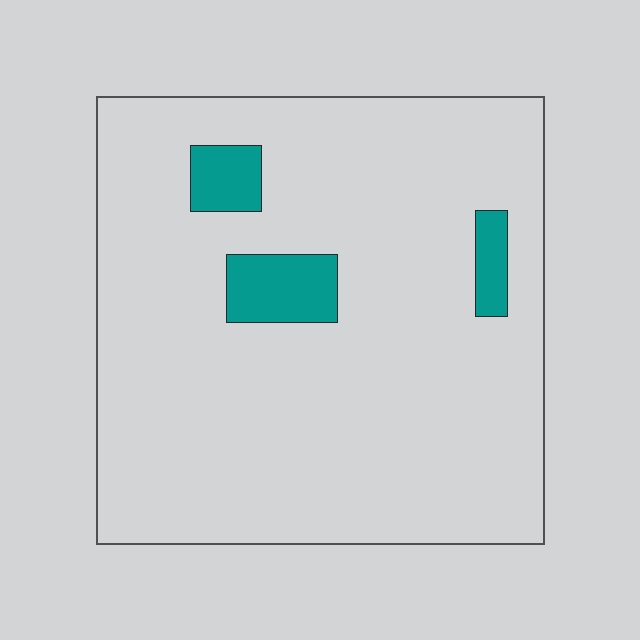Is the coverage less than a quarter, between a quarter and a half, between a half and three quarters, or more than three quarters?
Less than a quarter.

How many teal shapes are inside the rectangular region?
3.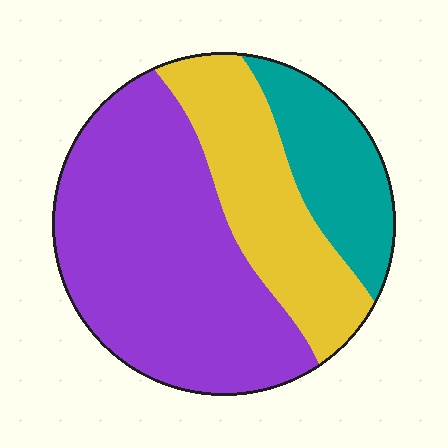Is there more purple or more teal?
Purple.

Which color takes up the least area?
Teal, at roughly 20%.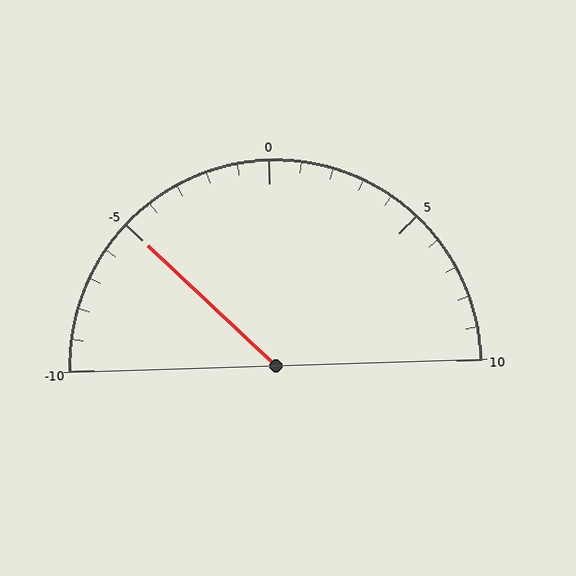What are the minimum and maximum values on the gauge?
The gauge ranges from -10 to 10.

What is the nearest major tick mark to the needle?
The nearest major tick mark is -5.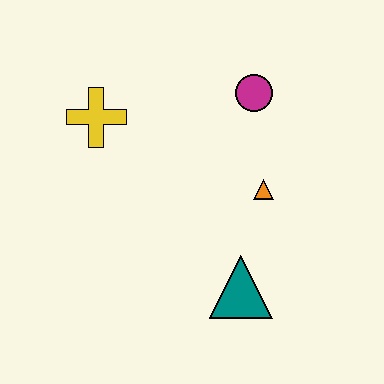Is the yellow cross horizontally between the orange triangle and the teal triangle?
No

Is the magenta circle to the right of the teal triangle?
Yes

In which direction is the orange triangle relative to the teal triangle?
The orange triangle is above the teal triangle.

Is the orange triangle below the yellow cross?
Yes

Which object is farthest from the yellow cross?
The teal triangle is farthest from the yellow cross.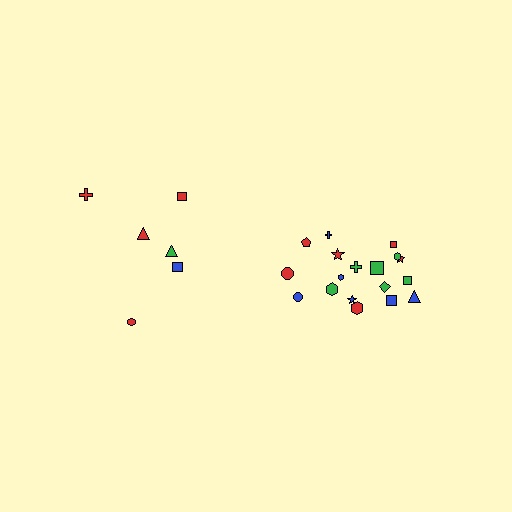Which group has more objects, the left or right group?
The right group.